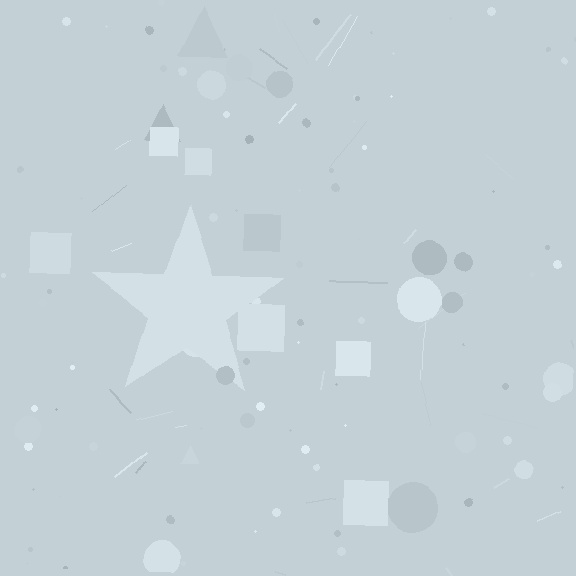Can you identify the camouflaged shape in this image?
The camouflaged shape is a star.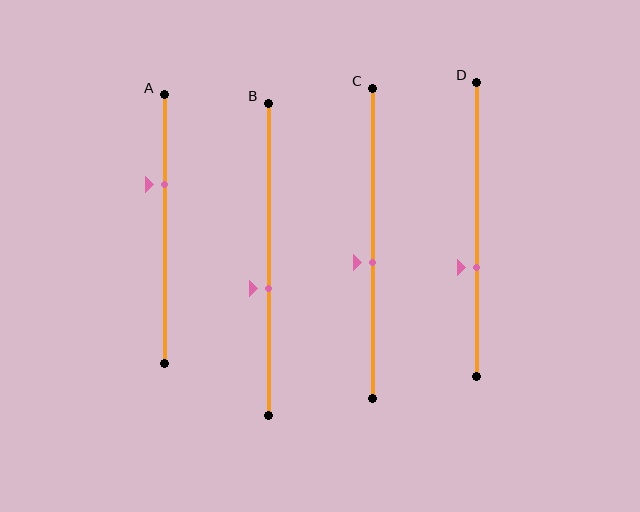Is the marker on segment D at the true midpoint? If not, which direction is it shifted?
No, the marker on segment D is shifted downward by about 13% of the segment length.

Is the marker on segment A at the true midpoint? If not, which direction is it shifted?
No, the marker on segment A is shifted upward by about 17% of the segment length.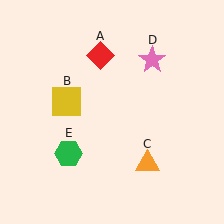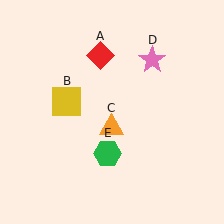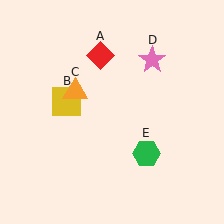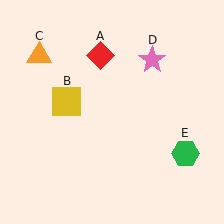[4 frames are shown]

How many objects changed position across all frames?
2 objects changed position: orange triangle (object C), green hexagon (object E).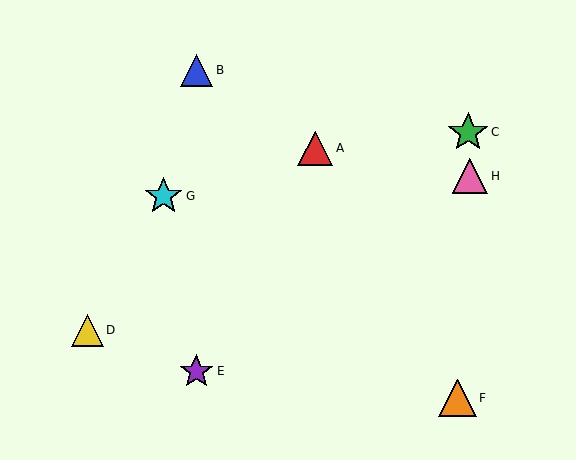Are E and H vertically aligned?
No, E is at x≈196 and H is at x≈470.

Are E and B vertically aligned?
Yes, both are at x≈196.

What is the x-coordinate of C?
Object C is at x≈468.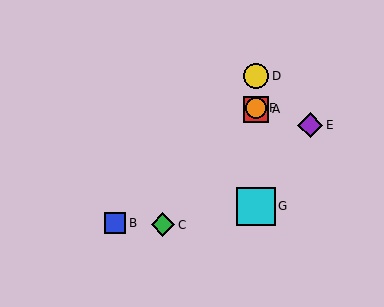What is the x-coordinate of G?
Object G is at x≈256.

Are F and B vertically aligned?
No, F is at x≈256 and B is at x≈115.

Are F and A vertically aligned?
Yes, both are at x≈256.